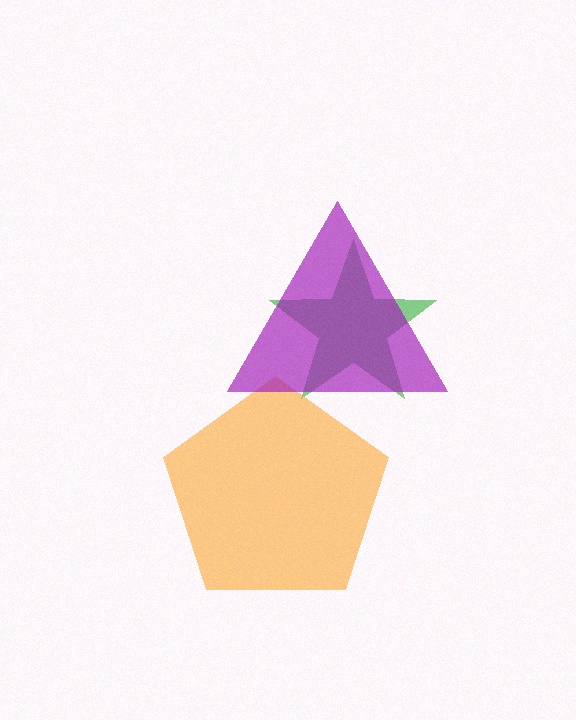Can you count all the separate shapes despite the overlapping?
Yes, there are 3 separate shapes.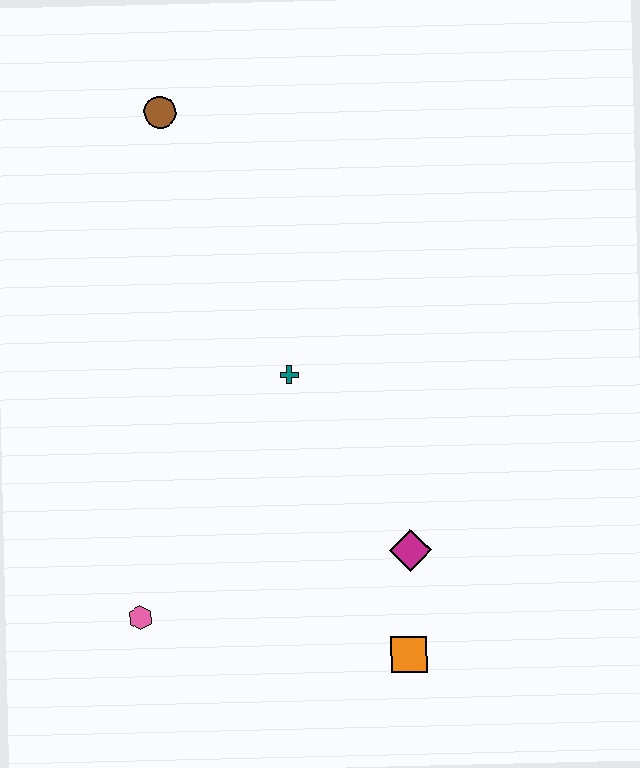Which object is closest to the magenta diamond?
The orange square is closest to the magenta diamond.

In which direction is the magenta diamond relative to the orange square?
The magenta diamond is above the orange square.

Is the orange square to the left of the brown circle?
No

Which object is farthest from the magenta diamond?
The brown circle is farthest from the magenta diamond.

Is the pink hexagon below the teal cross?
Yes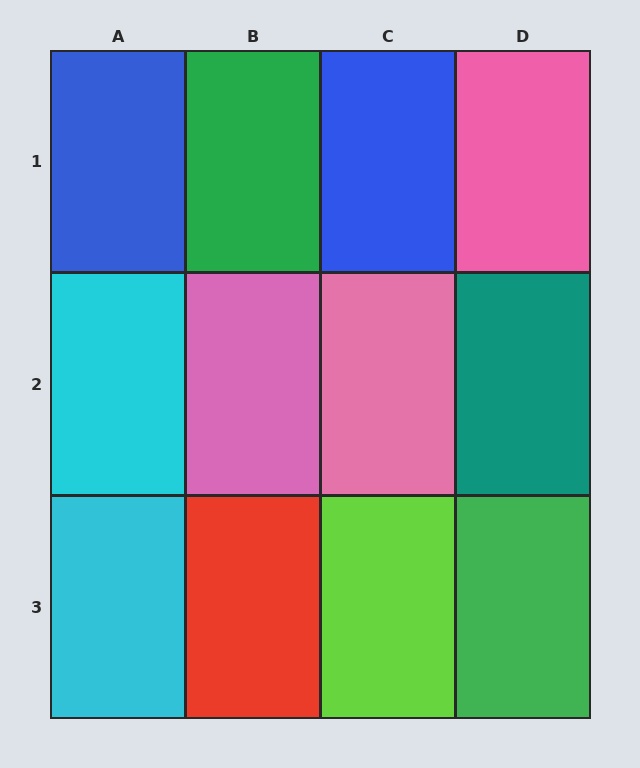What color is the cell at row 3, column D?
Green.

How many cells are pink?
3 cells are pink.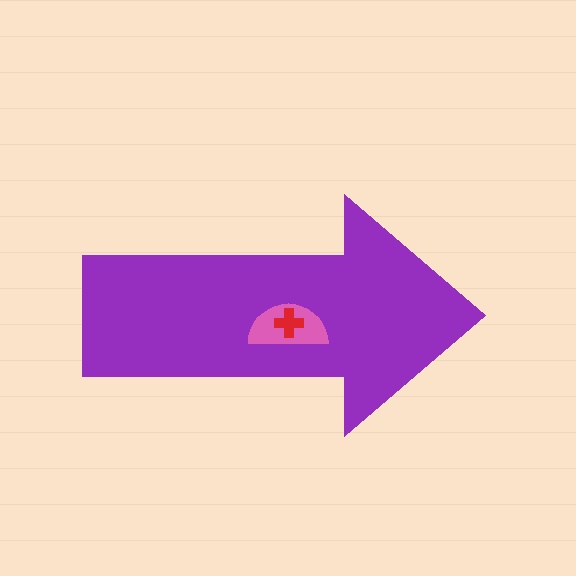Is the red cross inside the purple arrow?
Yes.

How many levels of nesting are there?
3.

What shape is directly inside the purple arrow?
The pink semicircle.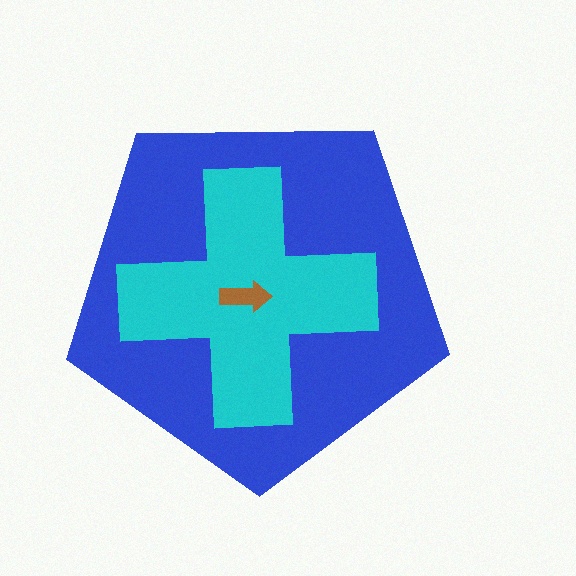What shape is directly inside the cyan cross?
The brown arrow.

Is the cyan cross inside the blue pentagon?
Yes.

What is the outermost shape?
The blue pentagon.